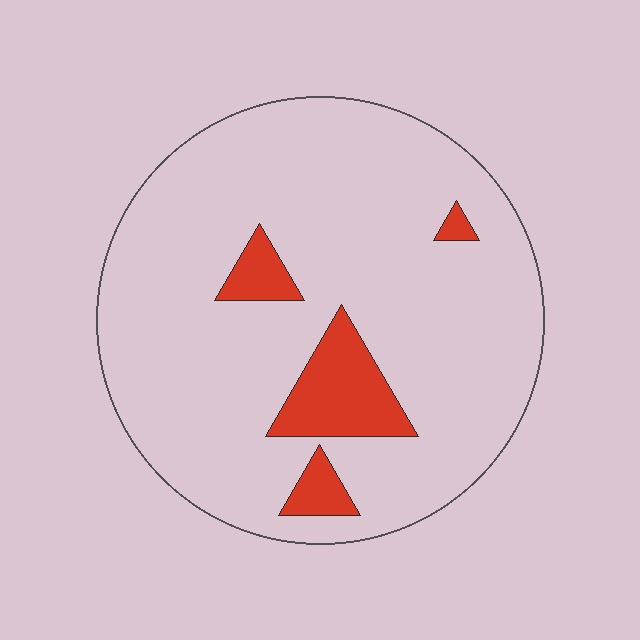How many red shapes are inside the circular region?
4.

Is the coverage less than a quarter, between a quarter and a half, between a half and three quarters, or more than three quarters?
Less than a quarter.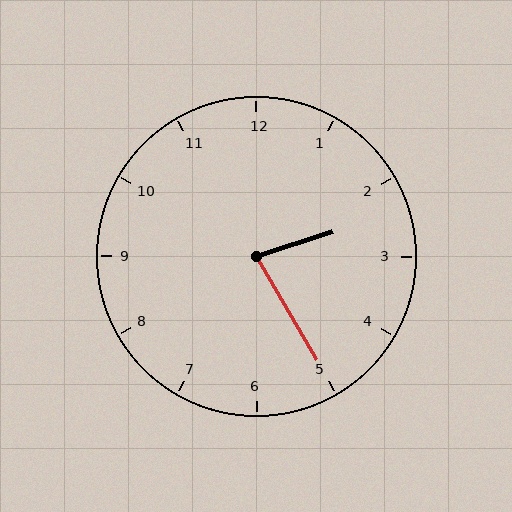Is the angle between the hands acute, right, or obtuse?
It is acute.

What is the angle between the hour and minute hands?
Approximately 78 degrees.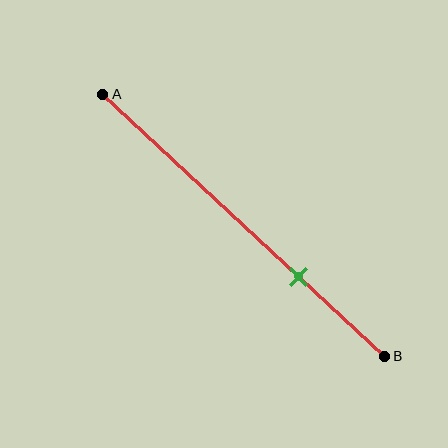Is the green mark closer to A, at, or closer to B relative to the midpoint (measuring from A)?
The green mark is closer to point B than the midpoint of segment AB.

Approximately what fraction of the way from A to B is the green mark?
The green mark is approximately 70% of the way from A to B.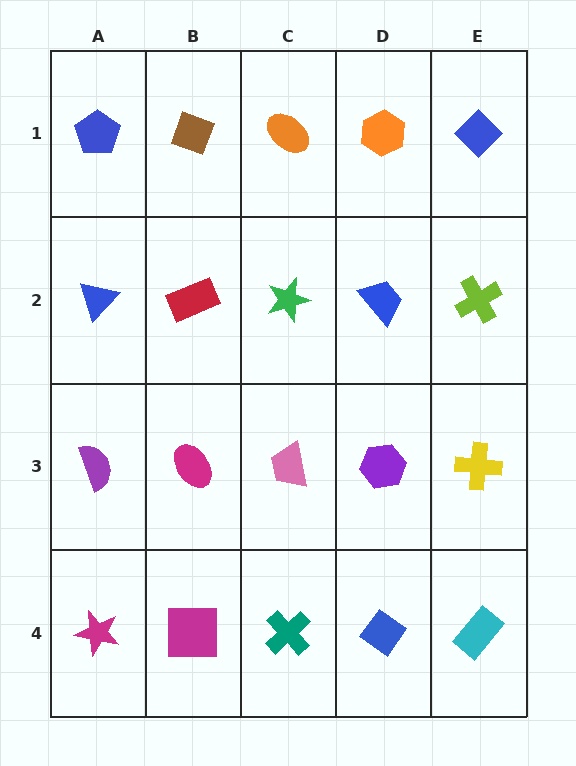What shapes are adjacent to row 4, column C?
A pink trapezoid (row 3, column C), a magenta square (row 4, column B), a blue diamond (row 4, column D).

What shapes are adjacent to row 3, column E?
A lime cross (row 2, column E), a cyan rectangle (row 4, column E), a purple hexagon (row 3, column D).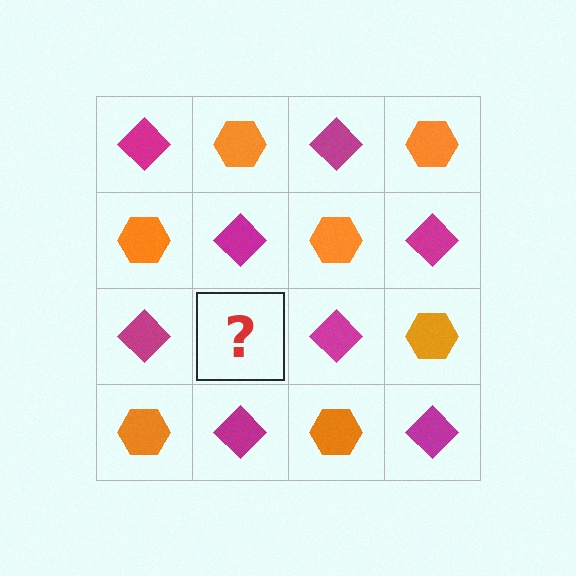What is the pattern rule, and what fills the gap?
The rule is that it alternates magenta diamond and orange hexagon in a checkerboard pattern. The gap should be filled with an orange hexagon.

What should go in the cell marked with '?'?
The missing cell should contain an orange hexagon.